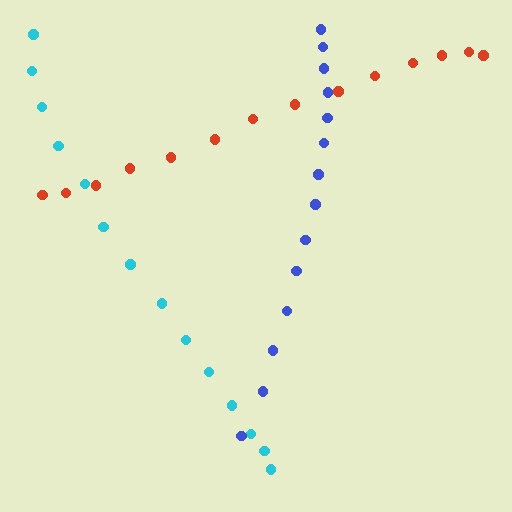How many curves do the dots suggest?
There are 3 distinct paths.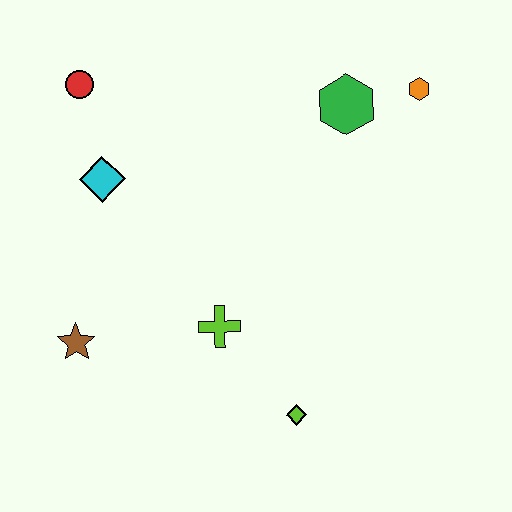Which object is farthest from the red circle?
The lime diamond is farthest from the red circle.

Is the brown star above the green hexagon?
No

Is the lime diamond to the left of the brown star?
No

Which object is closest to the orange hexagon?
The green hexagon is closest to the orange hexagon.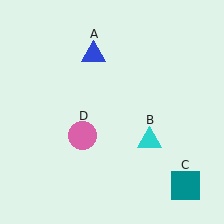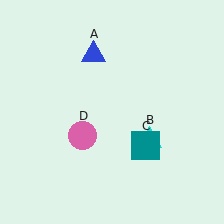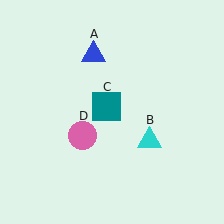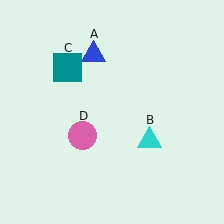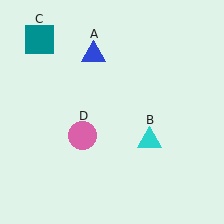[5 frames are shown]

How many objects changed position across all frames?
1 object changed position: teal square (object C).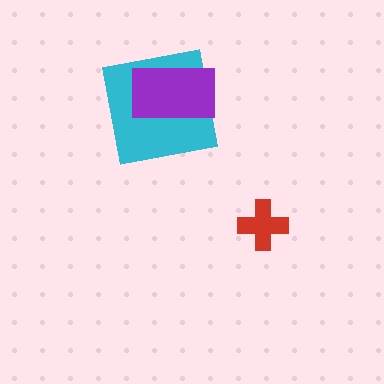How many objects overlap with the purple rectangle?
1 object overlaps with the purple rectangle.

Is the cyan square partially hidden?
Yes, it is partially covered by another shape.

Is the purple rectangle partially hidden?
No, no other shape covers it.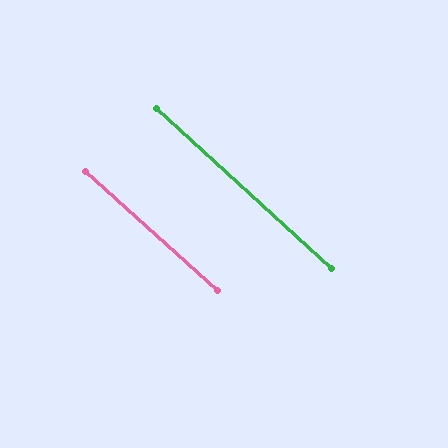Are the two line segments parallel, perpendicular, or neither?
Parallel — their directions differ by only 0.5°.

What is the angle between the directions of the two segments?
Approximately 1 degree.